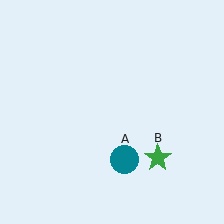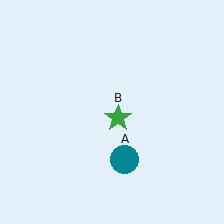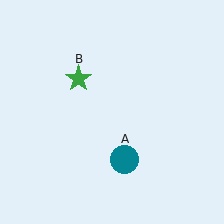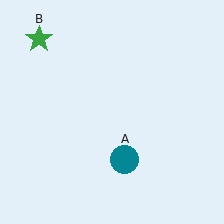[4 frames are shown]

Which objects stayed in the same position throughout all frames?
Teal circle (object A) remained stationary.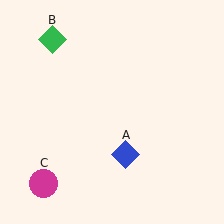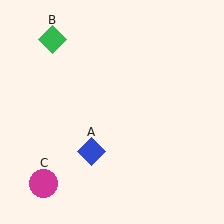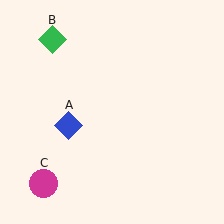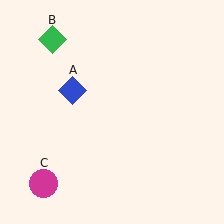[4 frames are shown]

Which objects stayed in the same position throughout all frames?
Green diamond (object B) and magenta circle (object C) remained stationary.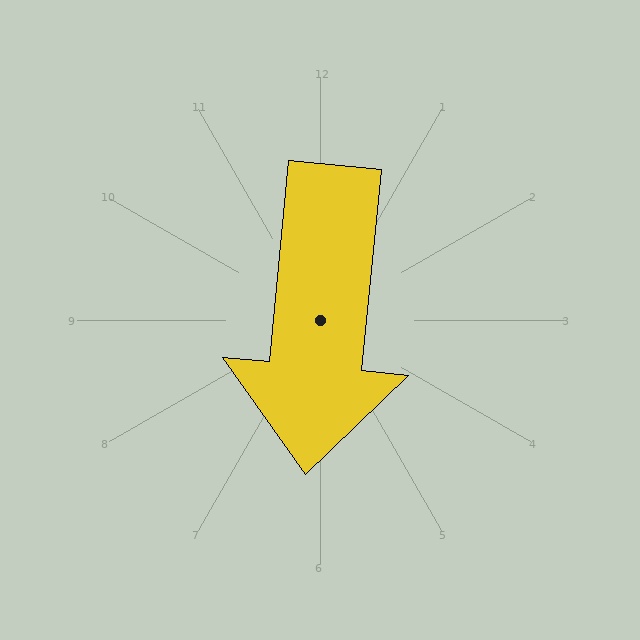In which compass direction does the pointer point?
South.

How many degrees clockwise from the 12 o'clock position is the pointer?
Approximately 186 degrees.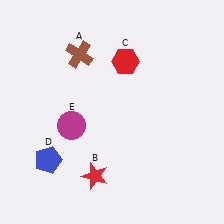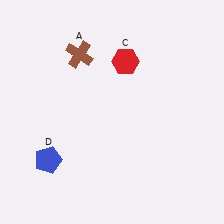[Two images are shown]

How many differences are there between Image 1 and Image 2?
There are 2 differences between the two images.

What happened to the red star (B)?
The red star (B) was removed in Image 2. It was in the bottom-left area of Image 1.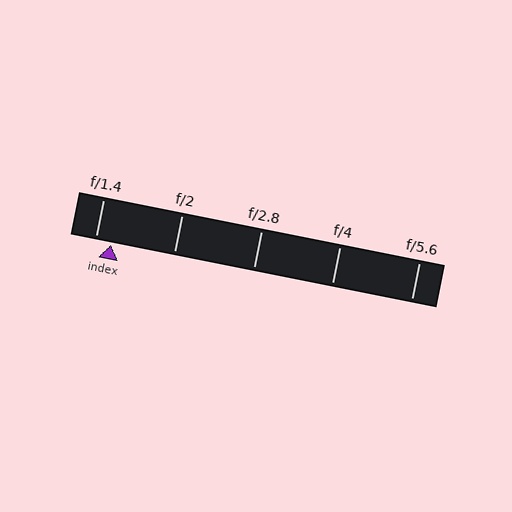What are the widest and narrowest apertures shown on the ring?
The widest aperture shown is f/1.4 and the narrowest is f/5.6.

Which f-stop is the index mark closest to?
The index mark is closest to f/1.4.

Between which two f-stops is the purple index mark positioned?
The index mark is between f/1.4 and f/2.